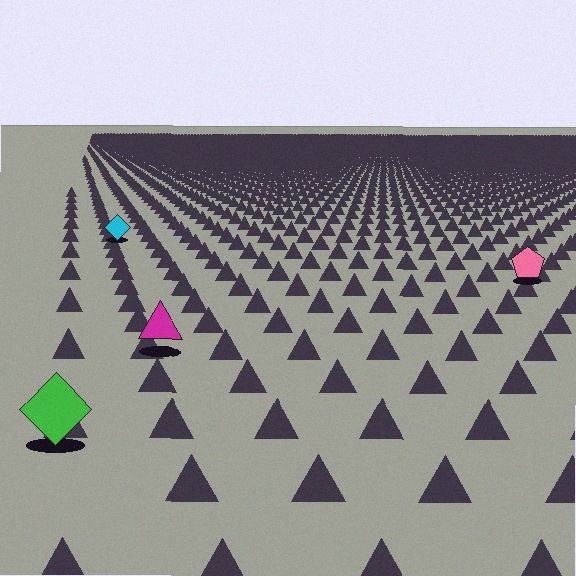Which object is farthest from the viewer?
The cyan diamond is farthest from the viewer. It appears smaller and the ground texture around it is denser.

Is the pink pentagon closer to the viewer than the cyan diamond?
Yes. The pink pentagon is closer — you can tell from the texture gradient: the ground texture is coarser near it.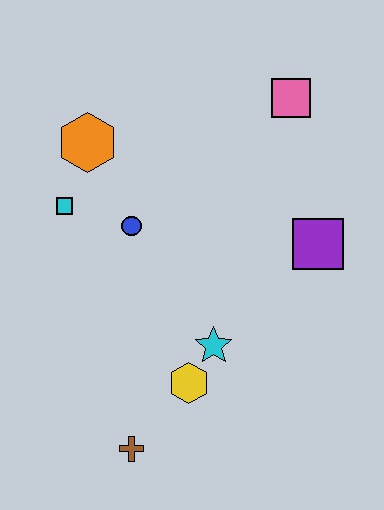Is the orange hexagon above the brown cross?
Yes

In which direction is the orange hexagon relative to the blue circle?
The orange hexagon is above the blue circle.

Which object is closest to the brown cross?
The yellow hexagon is closest to the brown cross.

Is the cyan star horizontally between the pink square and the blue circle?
Yes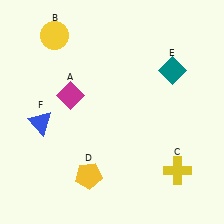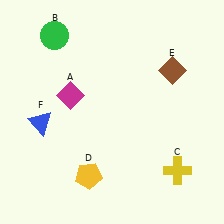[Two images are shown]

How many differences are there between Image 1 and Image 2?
There are 2 differences between the two images.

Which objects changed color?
B changed from yellow to green. E changed from teal to brown.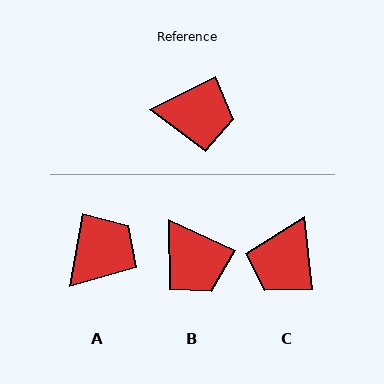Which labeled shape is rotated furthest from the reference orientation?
C, about 111 degrees away.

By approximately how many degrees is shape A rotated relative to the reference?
Approximately 53 degrees counter-clockwise.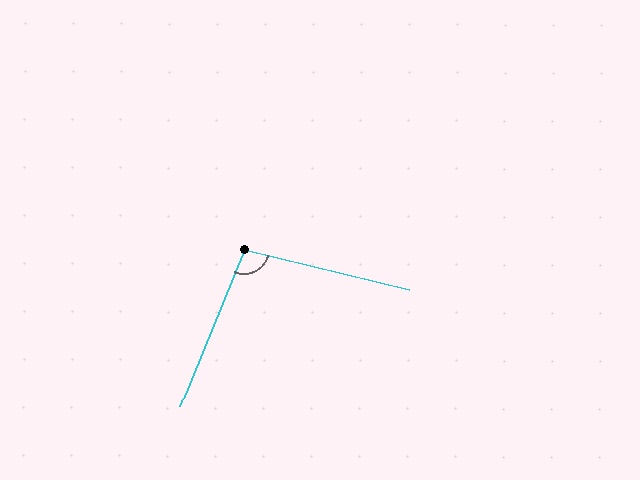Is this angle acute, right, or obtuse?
It is obtuse.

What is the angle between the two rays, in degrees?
Approximately 99 degrees.